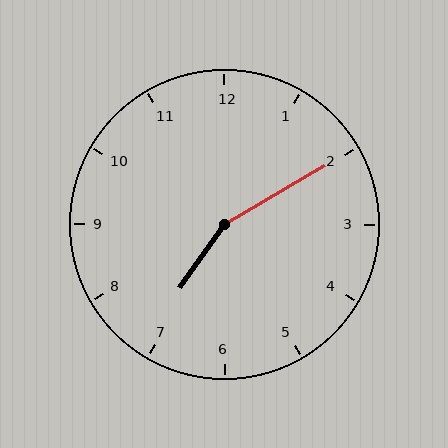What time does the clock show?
7:10.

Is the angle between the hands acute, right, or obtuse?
It is obtuse.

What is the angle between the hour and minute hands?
Approximately 155 degrees.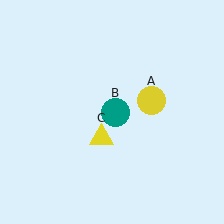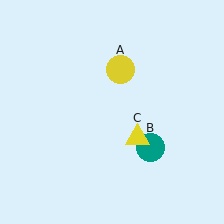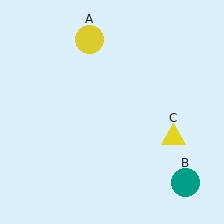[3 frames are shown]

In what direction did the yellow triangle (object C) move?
The yellow triangle (object C) moved right.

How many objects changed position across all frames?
3 objects changed position: yellow circle (object A), teal circle (object B), yellow triangle (object C).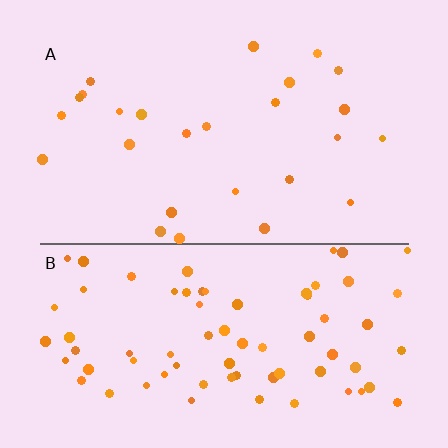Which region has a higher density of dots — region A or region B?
B (the bottom).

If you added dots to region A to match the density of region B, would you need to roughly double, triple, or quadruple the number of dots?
Approximately triple.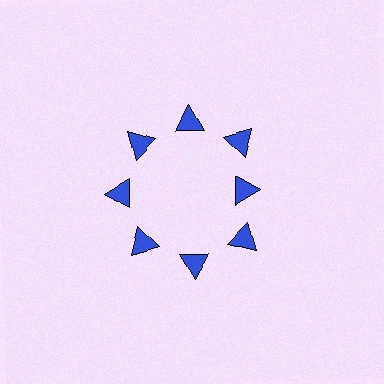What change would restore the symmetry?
The symmetry would be restored by moving it outward, back onto the ring so that all 8 triangles sit at equal angles and equal distance from the center.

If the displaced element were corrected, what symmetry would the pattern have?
It would have 8-fold rotational symmetry — the pattern would map onto itself every 45 degrees.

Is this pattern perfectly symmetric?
No. The 8 blue triangles are arranged in a ring, but one element near the 3 o'clock position is pulled inward toward the center, breaking the 8-fold rotational symmetry.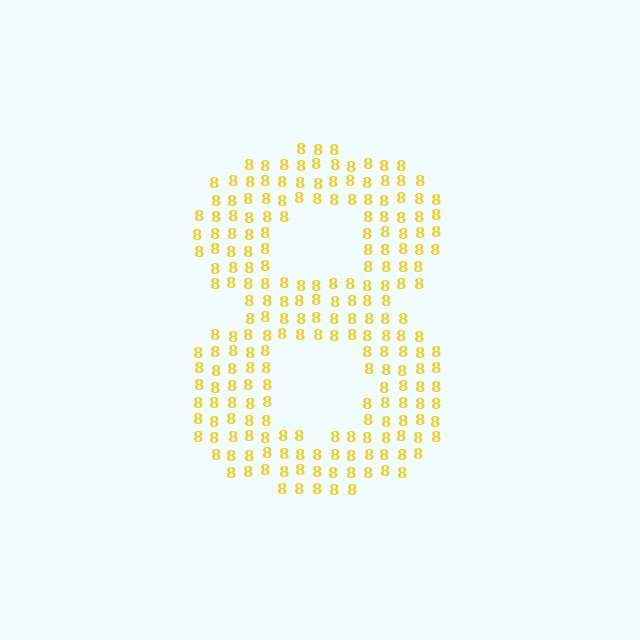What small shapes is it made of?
It is made of small digit 8's.